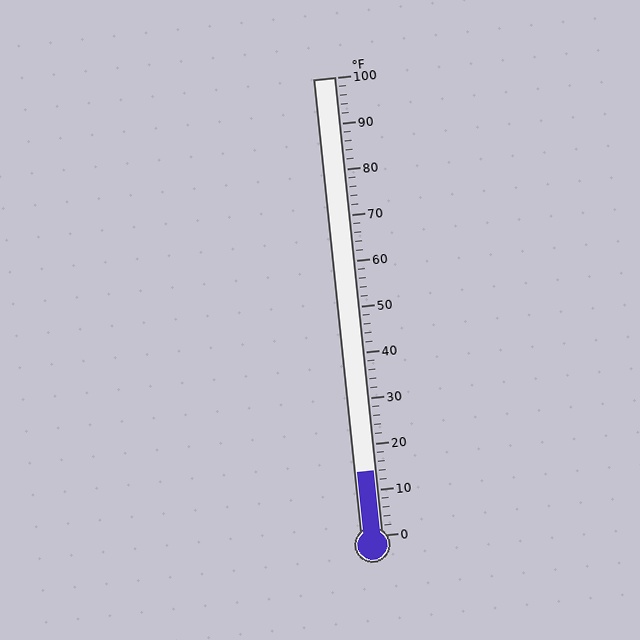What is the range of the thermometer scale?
The thermometer scale ranges from 0°F to 100°F.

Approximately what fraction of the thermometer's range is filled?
The thermometer is filled to approximately 15% of its range.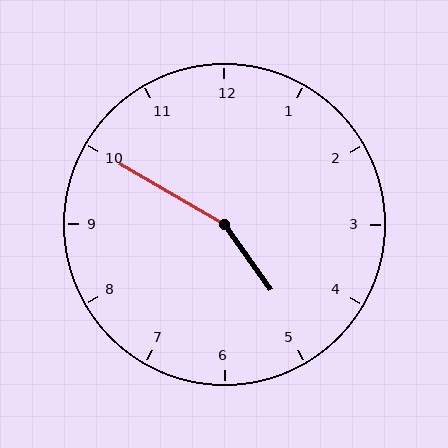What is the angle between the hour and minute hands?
Approximately 155 degrees.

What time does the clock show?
4:50.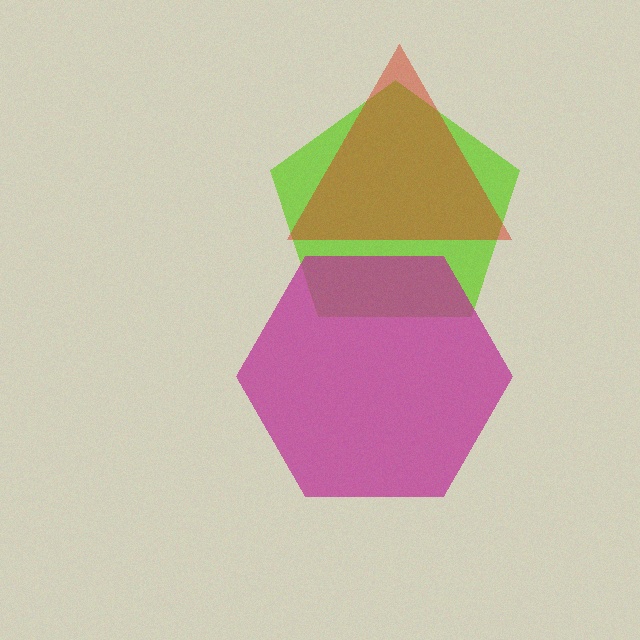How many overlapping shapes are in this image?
There are 3 overlapping shapes in the image.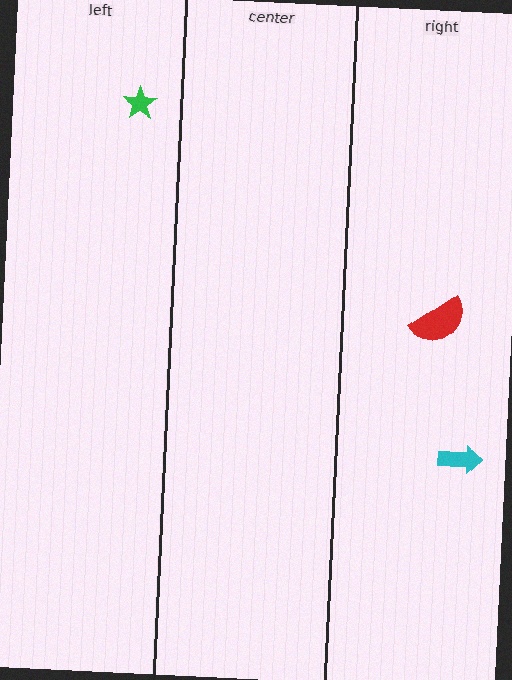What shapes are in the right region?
The red semicircle, the cyan arrow.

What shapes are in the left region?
The green star.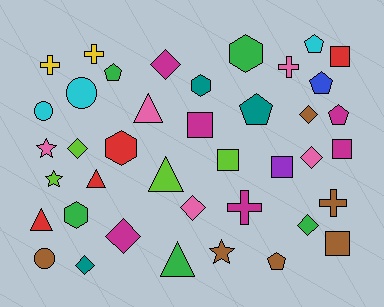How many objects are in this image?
There are 40 objects.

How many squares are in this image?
There are 6 squares.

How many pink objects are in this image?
There are 5 pink objects.